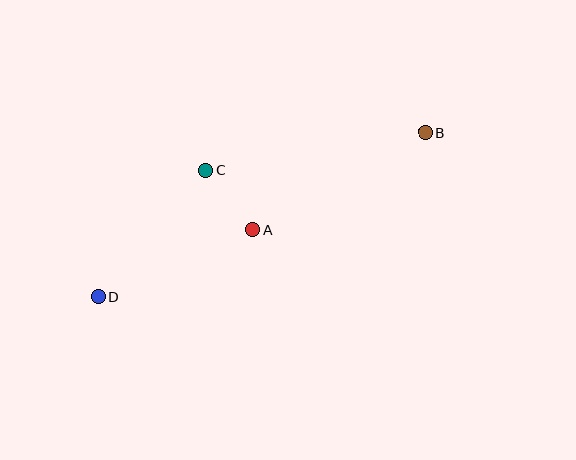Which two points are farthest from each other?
Points B and D are farthest from each other.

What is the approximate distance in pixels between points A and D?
The distance between A and D is approximately 168 pixels.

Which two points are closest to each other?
Points A and C are closest to each other.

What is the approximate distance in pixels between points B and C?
The distance between B and C is approximately 224 pixels.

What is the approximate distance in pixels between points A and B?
The distance between A and B is approximately 198 pixels.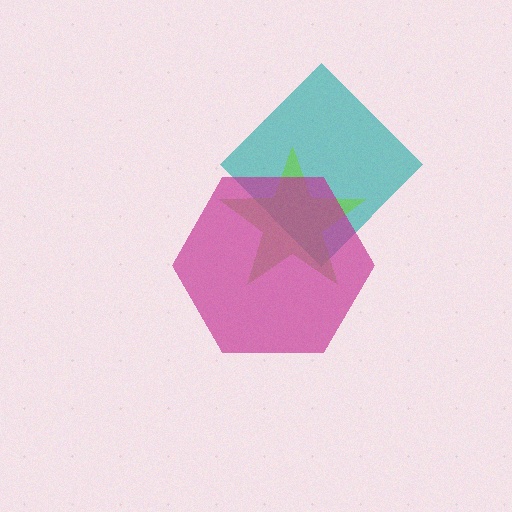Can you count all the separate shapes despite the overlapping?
Yes, there are 3 separate shapes.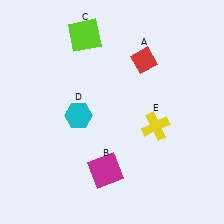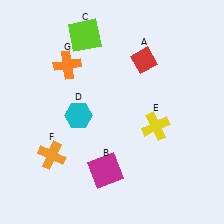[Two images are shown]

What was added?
An orange cross (F), an orange cross (G) were added in Image 2.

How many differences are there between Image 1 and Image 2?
There are 2 differences between the two images.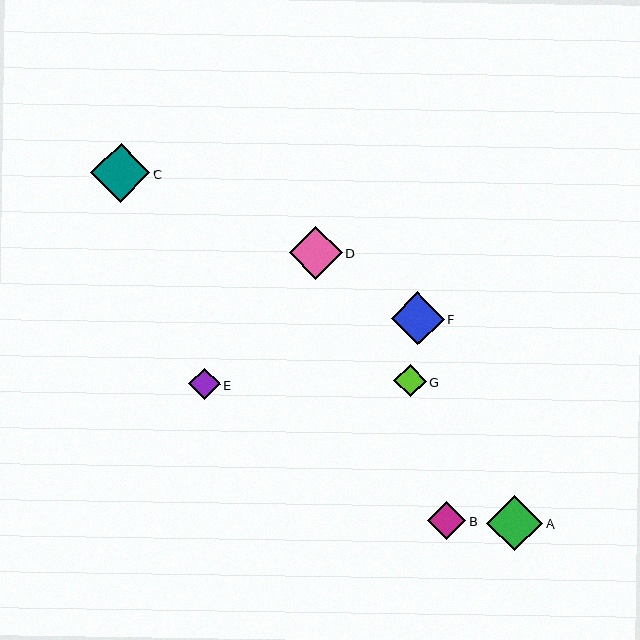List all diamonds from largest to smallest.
From largest to smallest: C, A, F, D, B, G, E.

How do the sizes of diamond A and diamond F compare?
Diamond A and diamond F are approximately the same size.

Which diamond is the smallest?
Diamond E is the smallest with a size of approximately 31 pixels.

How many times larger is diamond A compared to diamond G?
Diamond A is approximately 1.7 times the size of diamond G.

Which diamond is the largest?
Diamond C is the largest with a size of approximately 59 pixels.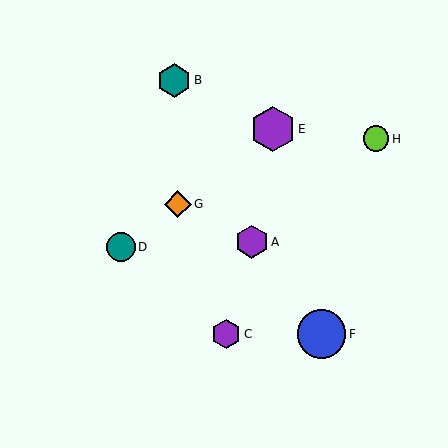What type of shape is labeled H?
Shape H is a lime circle.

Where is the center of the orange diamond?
The center of the orange diamond is at (178, 204).